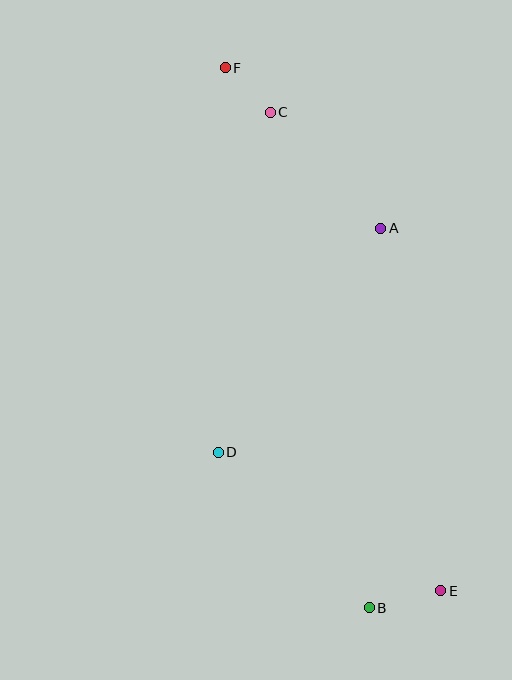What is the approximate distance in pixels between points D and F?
The distance between D and F is approximately 384 pixels.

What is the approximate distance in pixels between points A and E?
The distance between A and E is approximately 368 pixels.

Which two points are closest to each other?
Points C and F are closest to each other.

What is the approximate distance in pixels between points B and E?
The distance between B and E is approximately 74 pixels.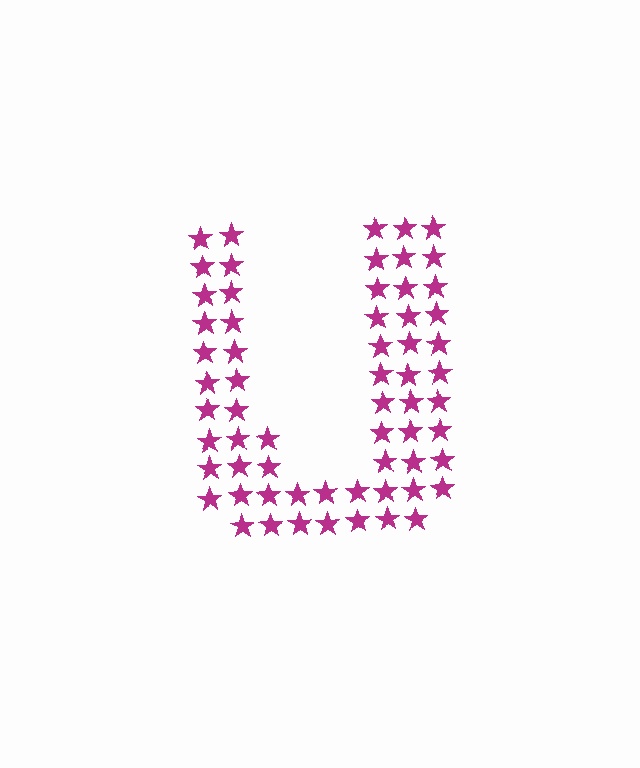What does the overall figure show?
The overall figure shows the letter U.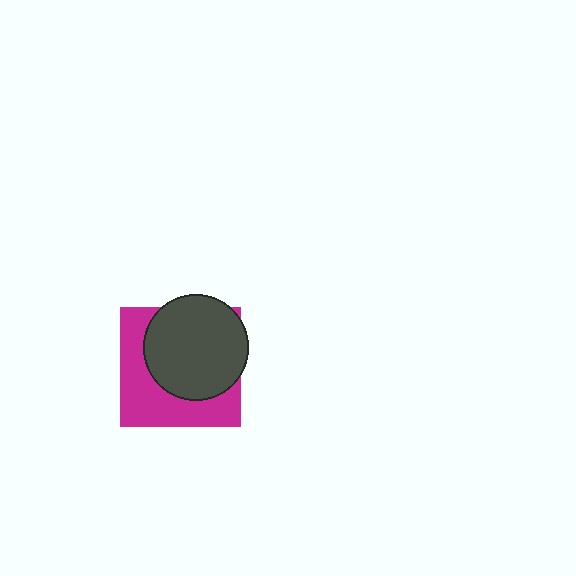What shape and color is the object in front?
The object in front is a dark gray circle.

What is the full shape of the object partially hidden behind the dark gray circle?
The partially hidden object is a magenta square.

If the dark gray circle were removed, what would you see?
You would see the complete magenta square.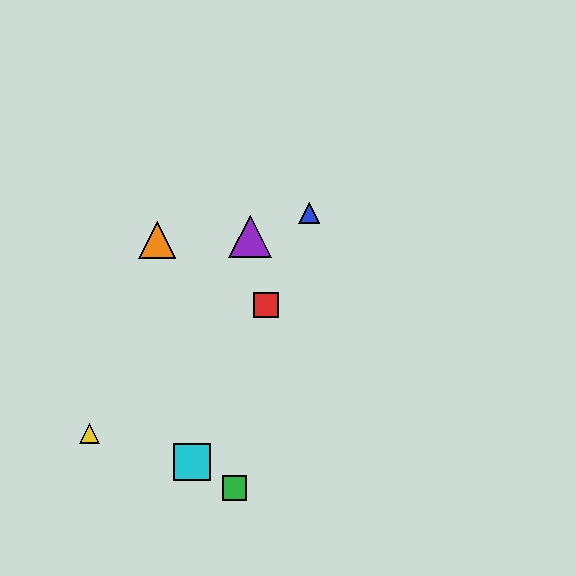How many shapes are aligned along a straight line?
3 shapes (the red square, the blue triangle, the cyan square) are aligned along a straight line.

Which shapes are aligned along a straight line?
The red square, the blue triangle, the cyan square are aligned along a straight line.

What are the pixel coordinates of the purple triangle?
The purple triangle is at (250, 237).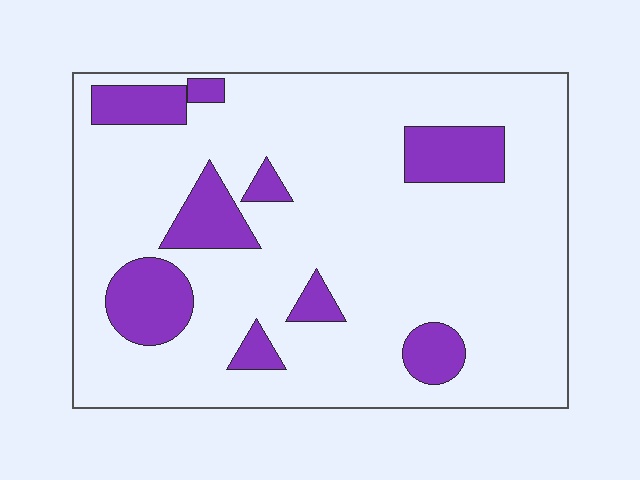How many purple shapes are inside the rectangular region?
9.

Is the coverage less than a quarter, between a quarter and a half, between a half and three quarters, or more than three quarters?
Less than a quarter.